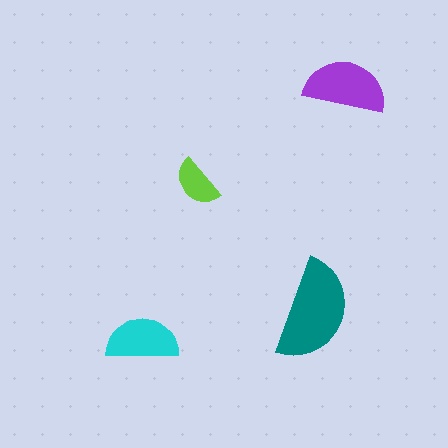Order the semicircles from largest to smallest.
the teal one, the purple one, the cyan one, the lime one.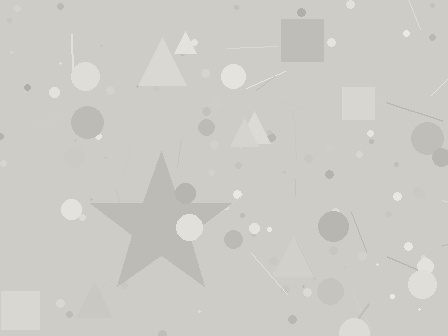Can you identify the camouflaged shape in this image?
The camouflaged shape is a star.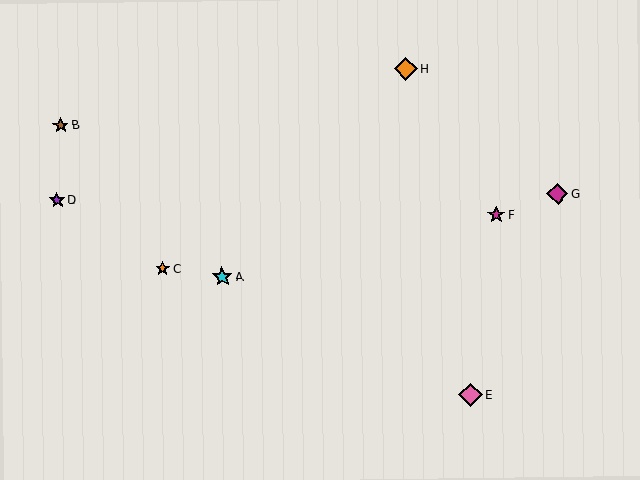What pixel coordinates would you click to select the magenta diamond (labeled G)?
Click at (558, 194) to select the magenta diamond G.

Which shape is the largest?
The pink diamond (labeled E) is the largest.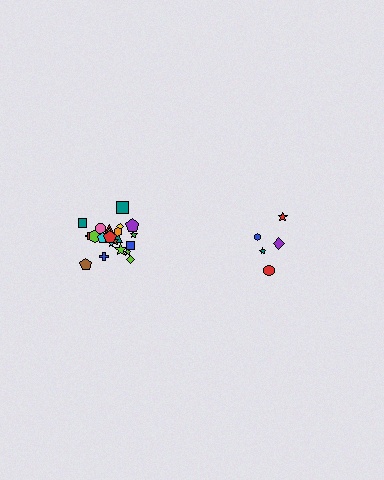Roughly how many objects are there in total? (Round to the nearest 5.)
Roughly 30 objects in total.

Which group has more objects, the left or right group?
The left group.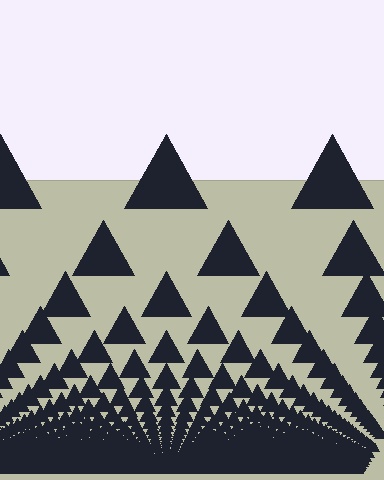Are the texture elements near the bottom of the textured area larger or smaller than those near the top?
Smaller. The gradient is inverted — elements near the bottom are smaller and denser.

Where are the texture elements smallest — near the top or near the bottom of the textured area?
Near the bottom.